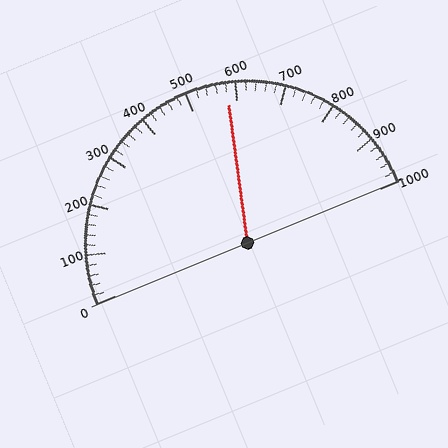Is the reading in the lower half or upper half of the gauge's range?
The reading is in the upper half of the range (0 to 1000).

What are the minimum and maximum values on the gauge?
The gauge ranges from 0 to 1000.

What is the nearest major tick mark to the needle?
The nearest major tick mark is 600.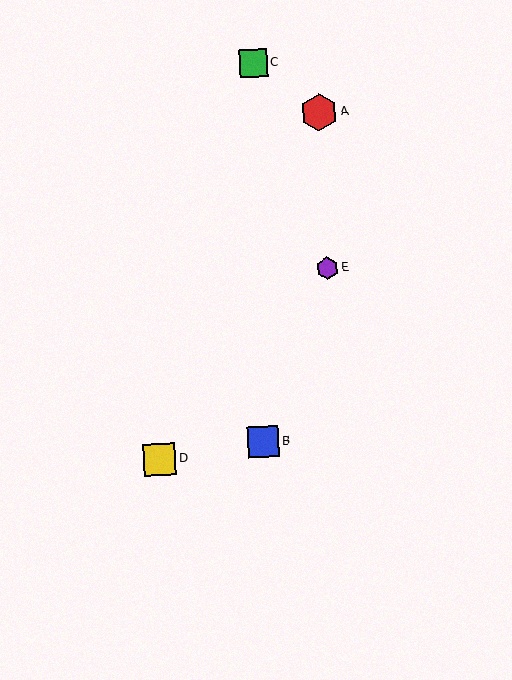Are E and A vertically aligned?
Yes, both are at x≈327.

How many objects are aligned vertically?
2 objects (A, E) are aligned vertically.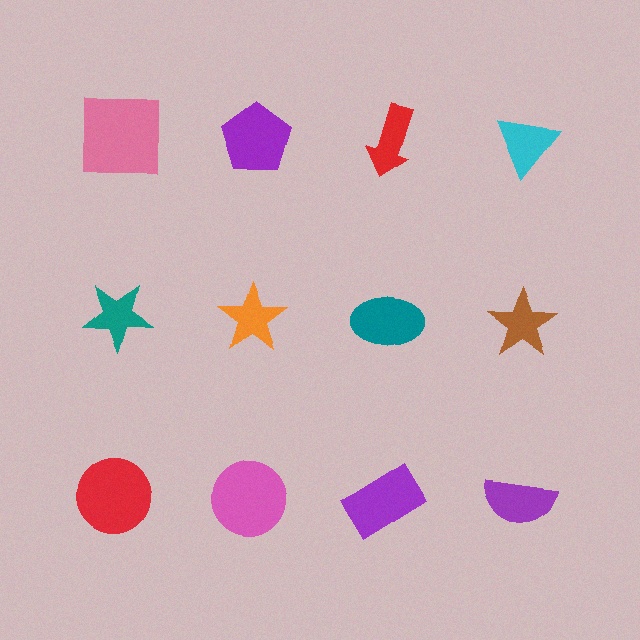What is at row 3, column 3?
A purple rectangle.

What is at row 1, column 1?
A pink square.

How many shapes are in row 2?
4 shapes.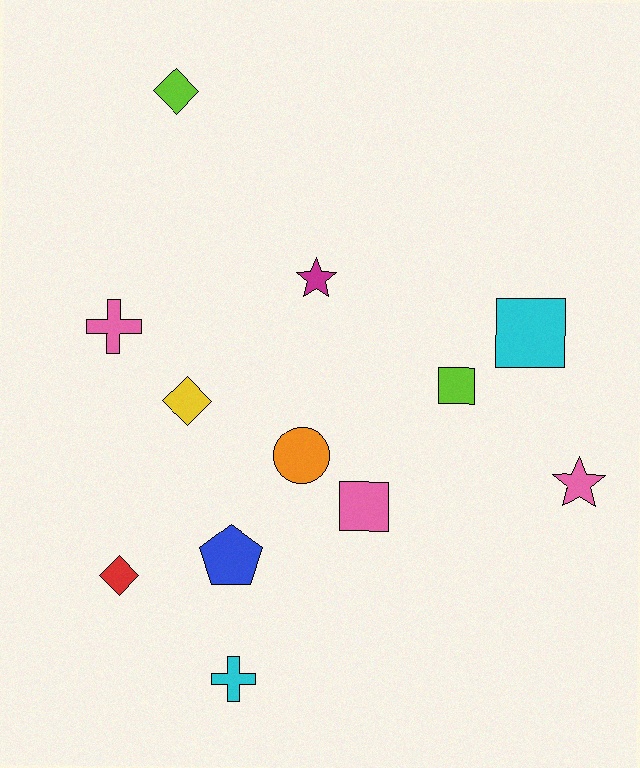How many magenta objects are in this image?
There is 1 magenta object.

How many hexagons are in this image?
There are no hexagons.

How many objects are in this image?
There are 12 objects.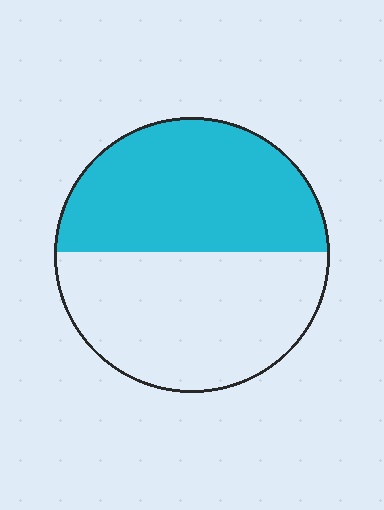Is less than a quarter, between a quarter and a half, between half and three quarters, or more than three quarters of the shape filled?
Between a quarter and a half.